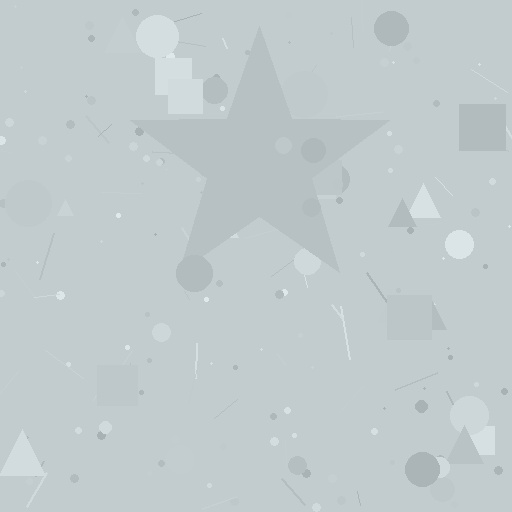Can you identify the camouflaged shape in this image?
The camouflaged shape is a star.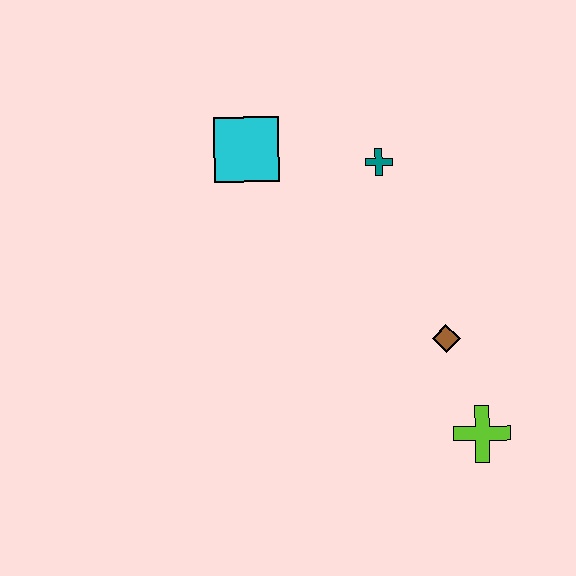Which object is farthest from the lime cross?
The cyan square is farthest from the lime cross.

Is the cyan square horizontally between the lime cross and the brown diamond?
No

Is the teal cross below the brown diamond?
No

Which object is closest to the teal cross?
The cyan square is closest to the teal cross.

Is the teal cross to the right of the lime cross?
No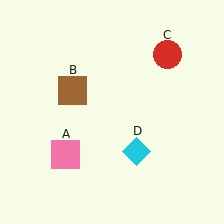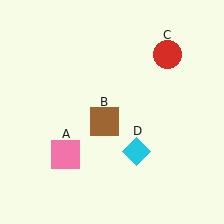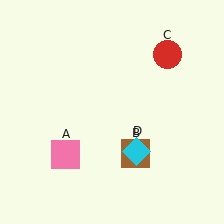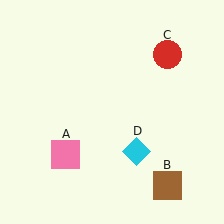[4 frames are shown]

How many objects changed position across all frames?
1 object changed position: brown square (object B).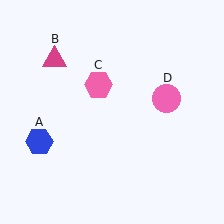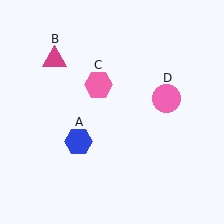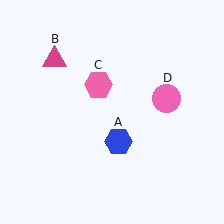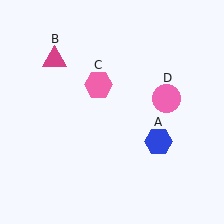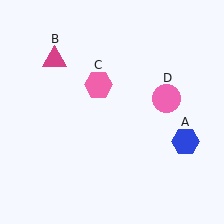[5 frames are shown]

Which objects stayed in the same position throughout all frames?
Magenta triangle (object B) and pink hexagon (object C) and pink circle (object D) remained stationary.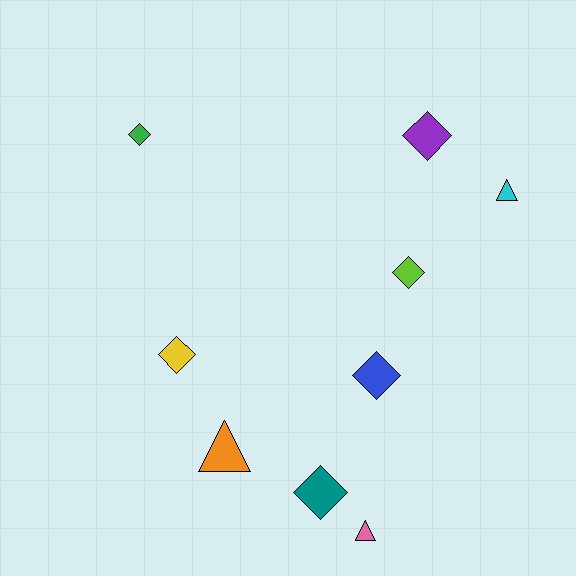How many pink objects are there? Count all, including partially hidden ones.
There is 1 pink object.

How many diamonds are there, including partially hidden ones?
There are 6 diamonds.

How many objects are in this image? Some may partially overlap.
There are 9 objects.